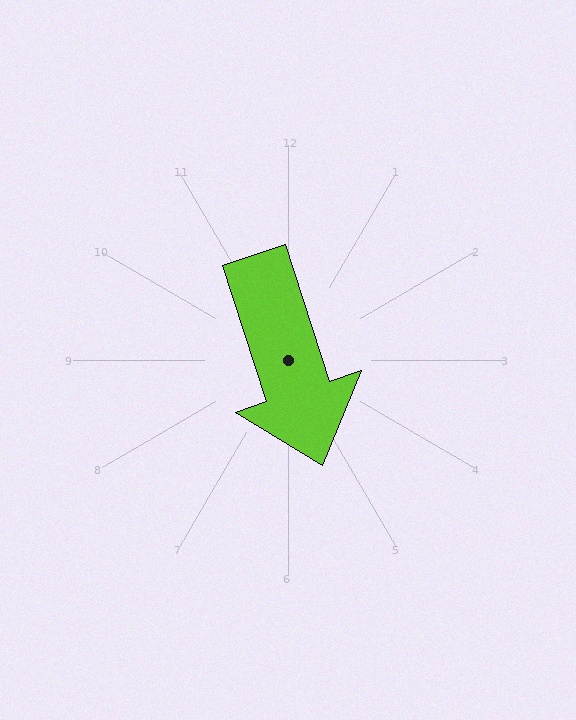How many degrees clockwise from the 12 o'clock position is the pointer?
Approximately 162 degrees.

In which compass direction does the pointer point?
South.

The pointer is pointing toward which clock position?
Roughly 5 o'clock.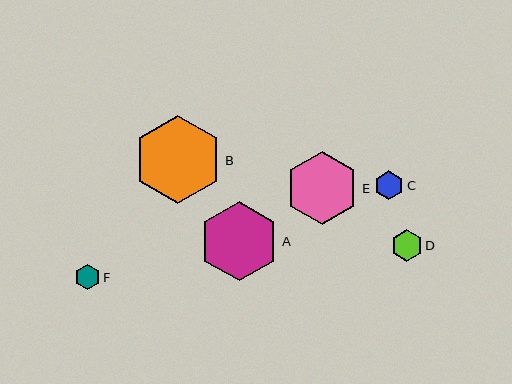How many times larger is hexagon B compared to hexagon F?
Hexagon B is approximately 3.4 times the size of hexagon F.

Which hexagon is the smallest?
Hexagon F is the smallest with a size of approximately 26 pixels.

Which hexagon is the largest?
Hexagon B is the largest with a size of approximately 88 pixels.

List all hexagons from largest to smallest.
From largest to smallest: B, A, E, D, C, F.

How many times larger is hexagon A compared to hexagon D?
Hexagon A is approximately 2.5 times the size of hexagon D.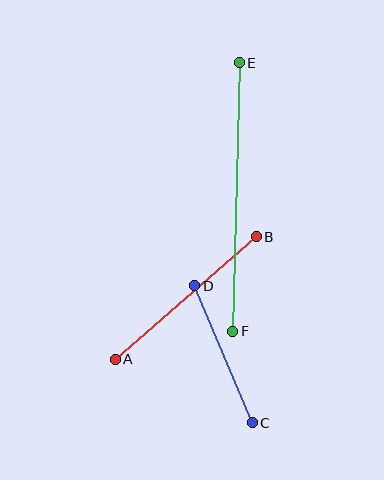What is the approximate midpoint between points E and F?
The midpoint is at approximately (236, 197) pixels.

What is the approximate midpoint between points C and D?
The midpoint is at approximately (223, 354) pixels.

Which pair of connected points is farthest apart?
Points E and F are farthest apart.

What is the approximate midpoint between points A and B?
The midpoint is at approximately (186, 298) pixels.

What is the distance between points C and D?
The distance is approximately 148 pixels.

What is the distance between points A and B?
The distance is approximately 186 pixels.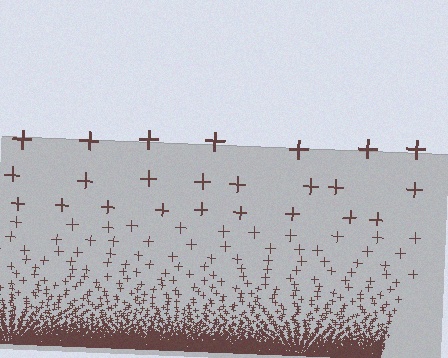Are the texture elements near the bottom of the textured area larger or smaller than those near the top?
Smaller. The gradient is inverted — elements near the bottom are smaller and denser.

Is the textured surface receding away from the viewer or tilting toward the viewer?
The surface appears to tilt toward the viewer. Texture elements get larger and sparser toward the top.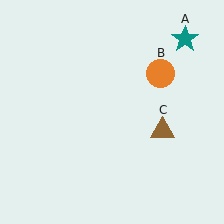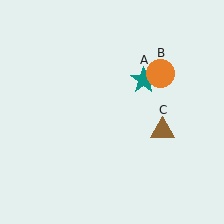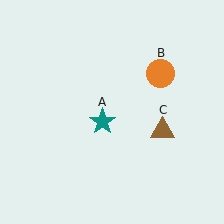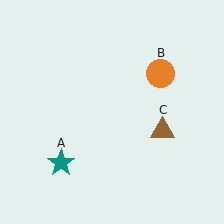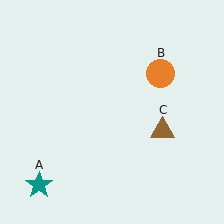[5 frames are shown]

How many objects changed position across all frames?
1 object changed position: teal star (object A).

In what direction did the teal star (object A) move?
The teal star (object A) moved down and to the left.